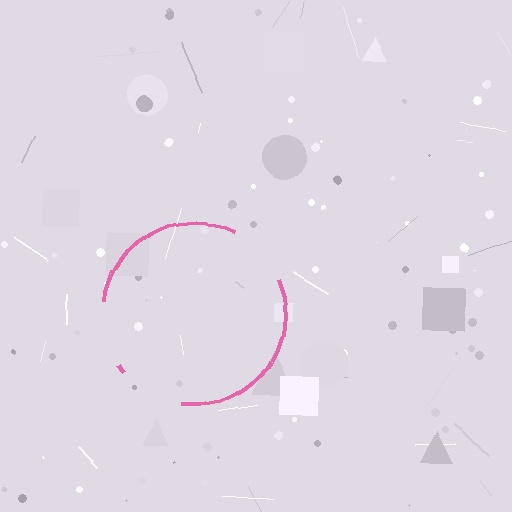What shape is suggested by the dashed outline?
The dashed outline suggests a circle.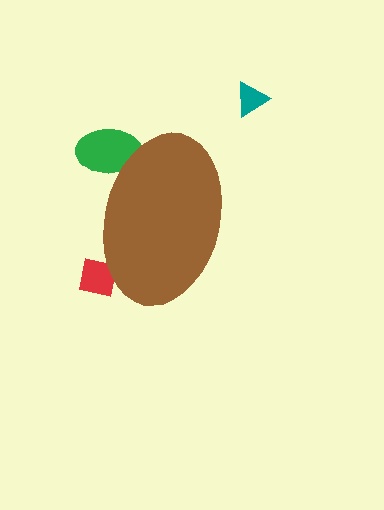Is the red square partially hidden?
Yes, the red square is partially hidden behind the brown ellipse.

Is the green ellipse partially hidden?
Yes, the green ellipse is partially hidden behind the brown ellipse.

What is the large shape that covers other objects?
A brown ellipse.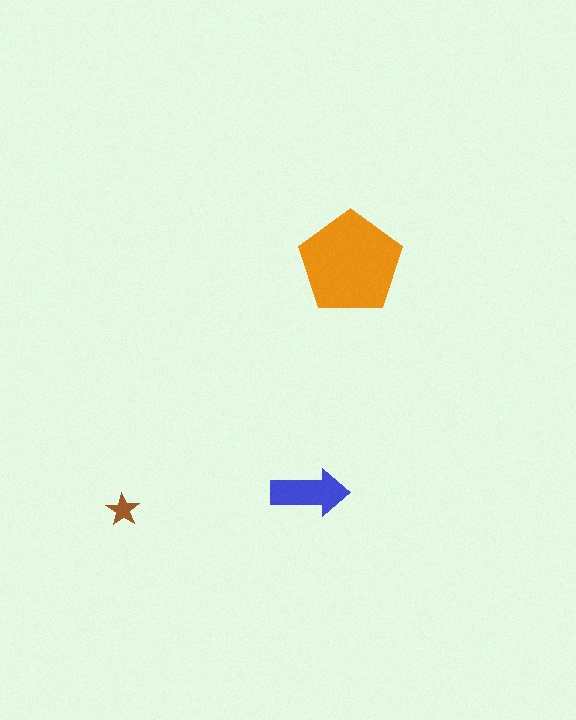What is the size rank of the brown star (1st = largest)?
3rd.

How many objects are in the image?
There are 3 objects in the image.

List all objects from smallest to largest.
The brown star, the blue arrow, the orange pentagon.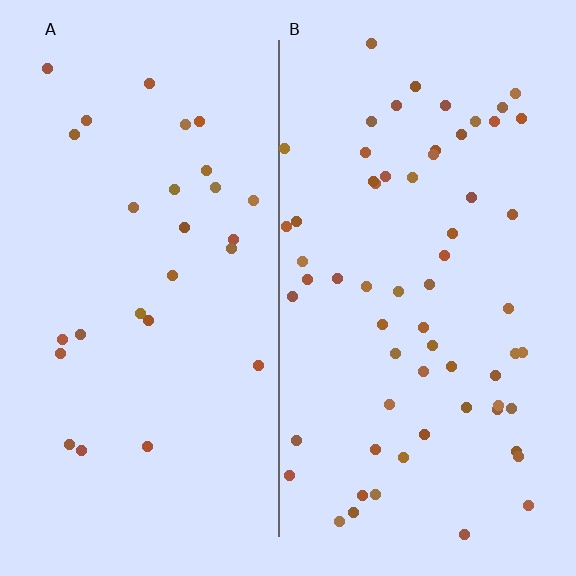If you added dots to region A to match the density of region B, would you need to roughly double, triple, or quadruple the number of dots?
Approximately double.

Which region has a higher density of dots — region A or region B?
B (the right).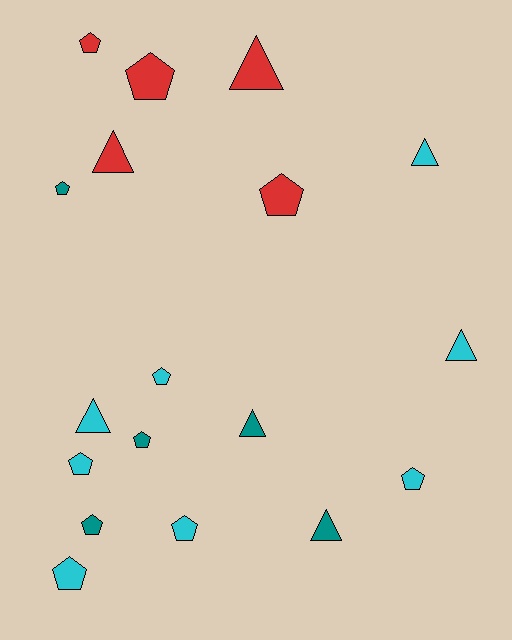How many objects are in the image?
There are 18 objects.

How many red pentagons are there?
There are 3 red pentagons.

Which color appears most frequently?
Cyan, with 8 objects.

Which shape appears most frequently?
Pentagon, with 11 objects.